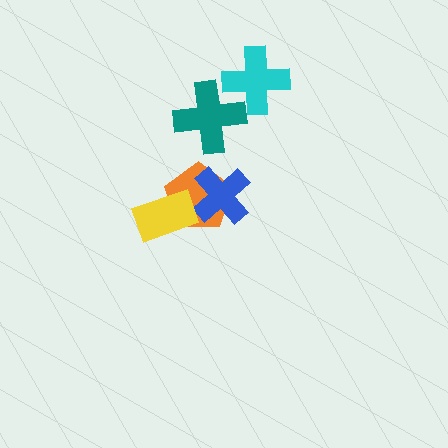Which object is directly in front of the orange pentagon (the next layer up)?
The blue cross is directly in front of the orange pentagon.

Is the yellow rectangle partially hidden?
No, no other shape covers it.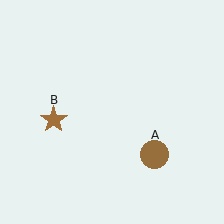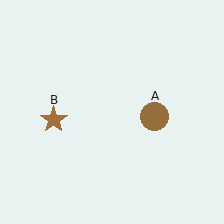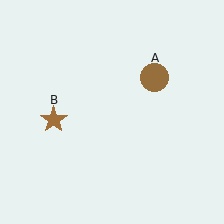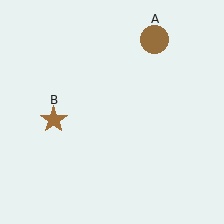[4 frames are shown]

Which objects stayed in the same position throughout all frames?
Brown star (object B) remained stationary.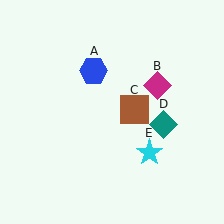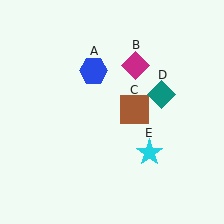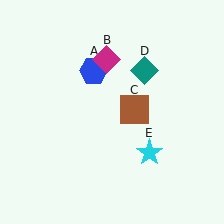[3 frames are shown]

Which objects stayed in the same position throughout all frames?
Blue hexagon (object A) and brown square (object C) and cyan star (object E) remained stationary.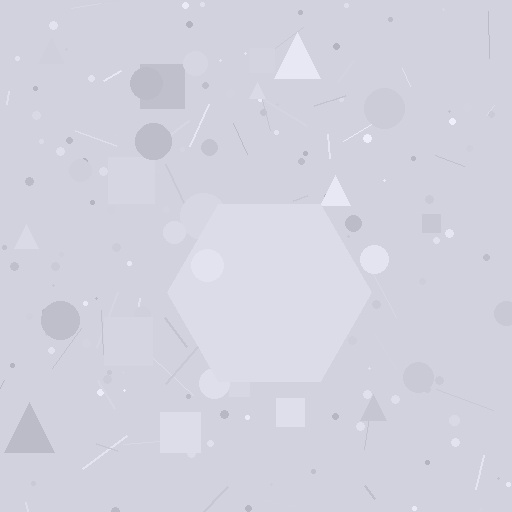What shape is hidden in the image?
A hexagon is hidden in the image.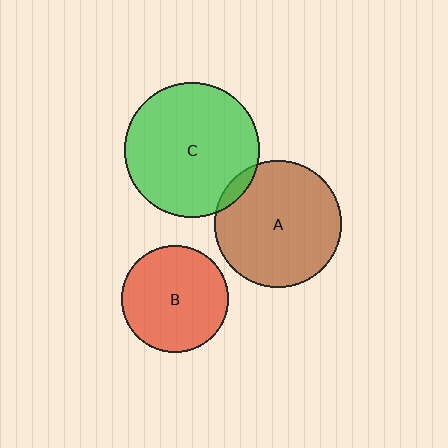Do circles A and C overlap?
Yes.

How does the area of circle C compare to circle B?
Approximately 1.6 times.